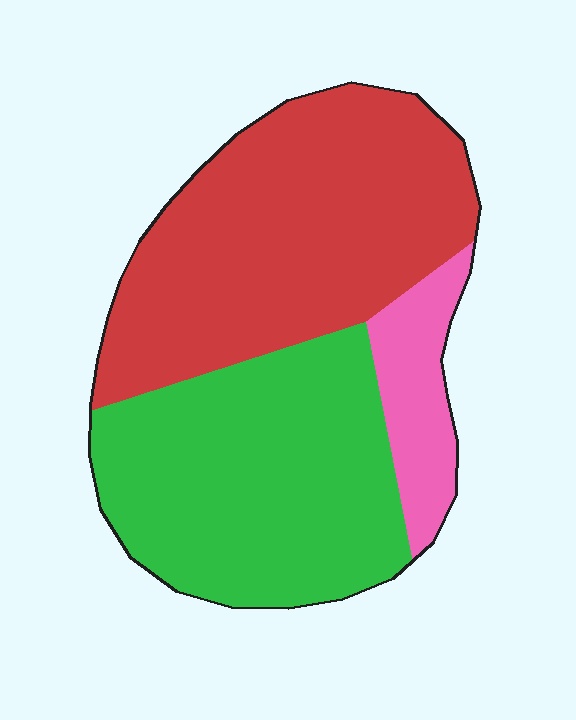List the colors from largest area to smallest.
From largest to smallest: red, green, pink.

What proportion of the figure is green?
Green covers roughly 40% of the figure.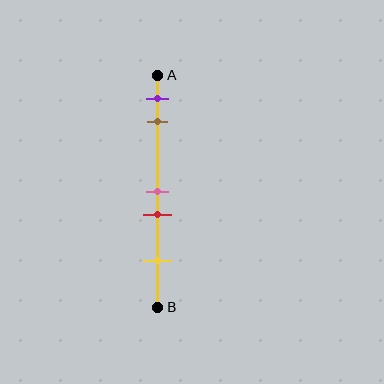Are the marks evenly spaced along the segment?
No, the marks are not evenly spaced.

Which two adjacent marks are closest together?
The pink and red marks are the closest adjacent pair.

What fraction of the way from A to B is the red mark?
The red mark is approximately 60% (0.6) of the way from A to B.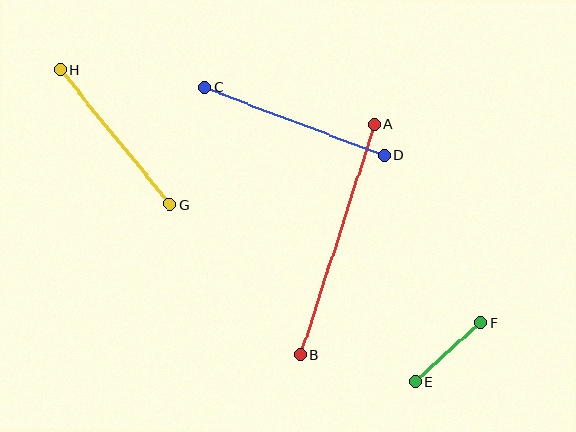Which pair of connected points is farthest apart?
Points A and B are farthest apart.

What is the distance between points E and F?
The distance is approximately 88 pixels.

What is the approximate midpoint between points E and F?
The midpoint is at approximately (448, 352) pixels.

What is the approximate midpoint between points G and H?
The midpoint is at approximately (115, 137) pixels.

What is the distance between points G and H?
The distance is approximately 174 pixels.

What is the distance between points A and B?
The distance is approximately 242 pixels.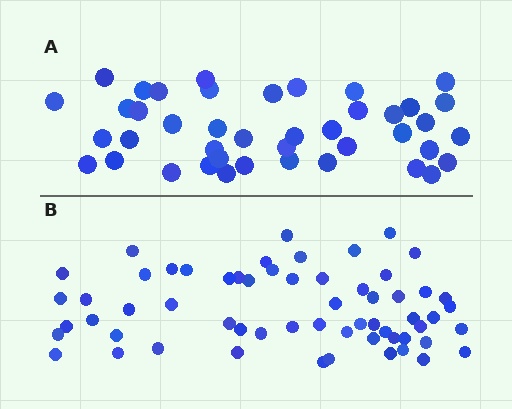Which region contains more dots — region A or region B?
Region B (the bottom region) has more dots.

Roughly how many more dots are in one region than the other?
Region B has approximately 20 more dots than region A.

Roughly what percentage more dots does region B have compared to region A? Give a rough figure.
About 45% more.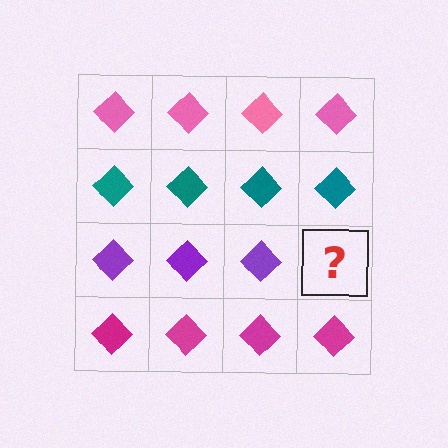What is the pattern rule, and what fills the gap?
The rule is that each row has a consistent color. The gap should be filled with a purple diamond.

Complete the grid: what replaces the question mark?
The question mark should be replaced with a purple diamond.